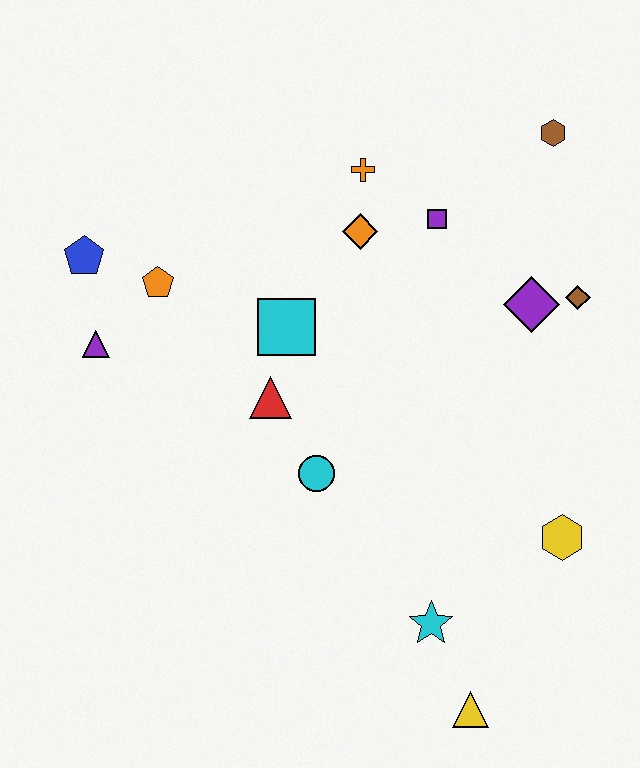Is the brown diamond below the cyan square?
No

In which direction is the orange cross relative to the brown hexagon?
The orange cross is to the left of the brown hexagon.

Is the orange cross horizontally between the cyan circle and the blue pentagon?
No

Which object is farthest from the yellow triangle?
The blue pentagon is farthest from the yellow triangle.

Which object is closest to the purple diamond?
The brown diamond is closest to the purple diamond.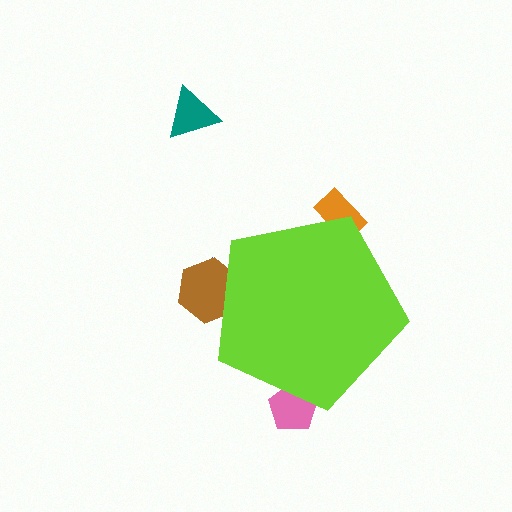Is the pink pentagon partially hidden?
Yes, the pink pentagon is partially hidden behind the lime pentagon.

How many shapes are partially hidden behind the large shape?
4 shapes are partially hidden.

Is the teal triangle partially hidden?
No, the teal triangle is fully visible.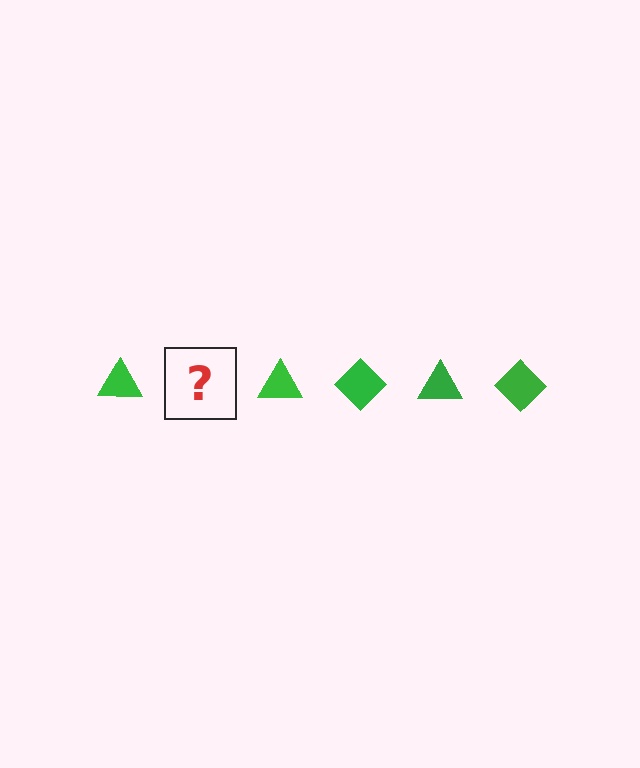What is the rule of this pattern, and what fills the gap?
The rule is that the pattern cycles through triangle, diamond shapes in green. The gap should be filled with a green diamond.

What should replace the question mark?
The question mark should be replaced with a green diamond.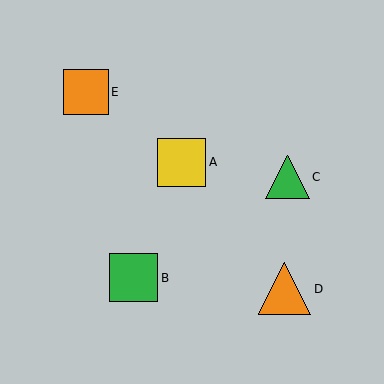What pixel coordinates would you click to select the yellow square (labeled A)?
Click at (182, 162) to select the yellow square A.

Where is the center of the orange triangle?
The center of the orange triangle is at (285, 289).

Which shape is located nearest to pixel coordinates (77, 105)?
The orange square (labeled E) at (86, 92) is nearest to that location.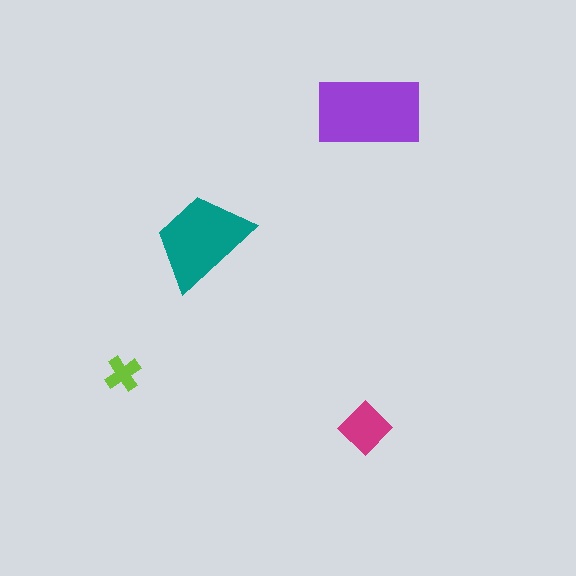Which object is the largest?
The purple rectangle.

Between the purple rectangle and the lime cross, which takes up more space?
The purple rectangle.